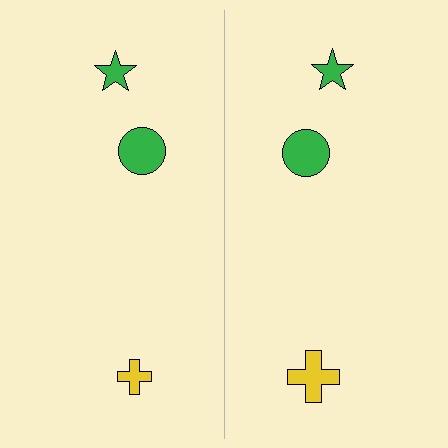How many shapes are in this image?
There are 6 shapes in this image.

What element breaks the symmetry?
The yellow cross on the right side has a different size than its mirror counterpart.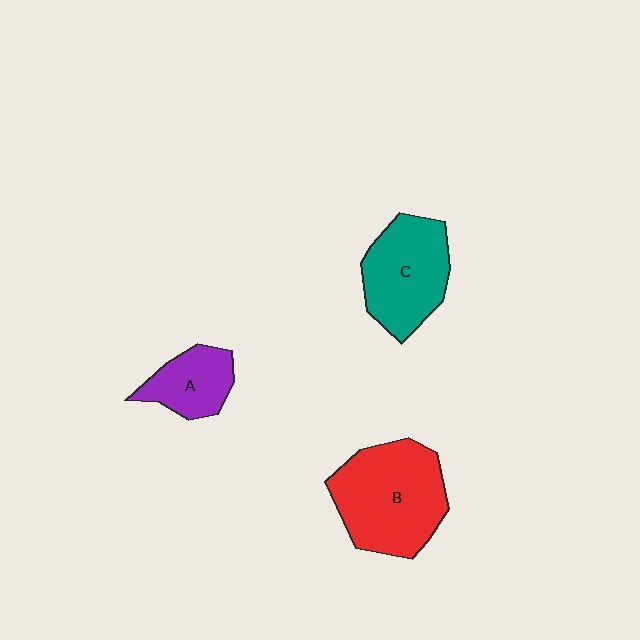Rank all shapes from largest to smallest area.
From largest to smallest: B (red), C (teal), A (purple).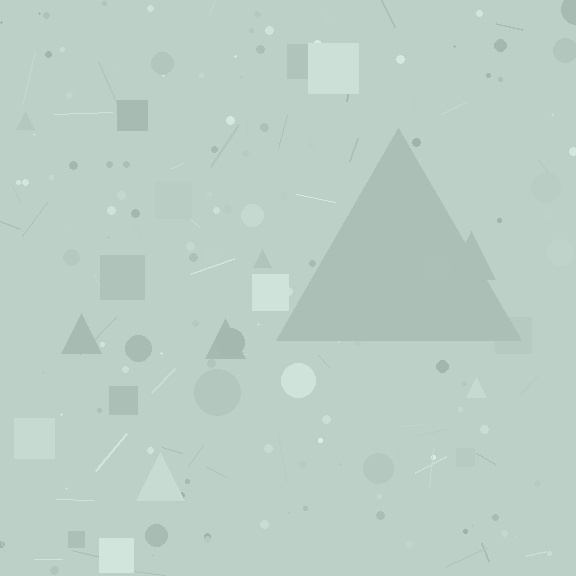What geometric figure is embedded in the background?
A triangle is embedded in the background.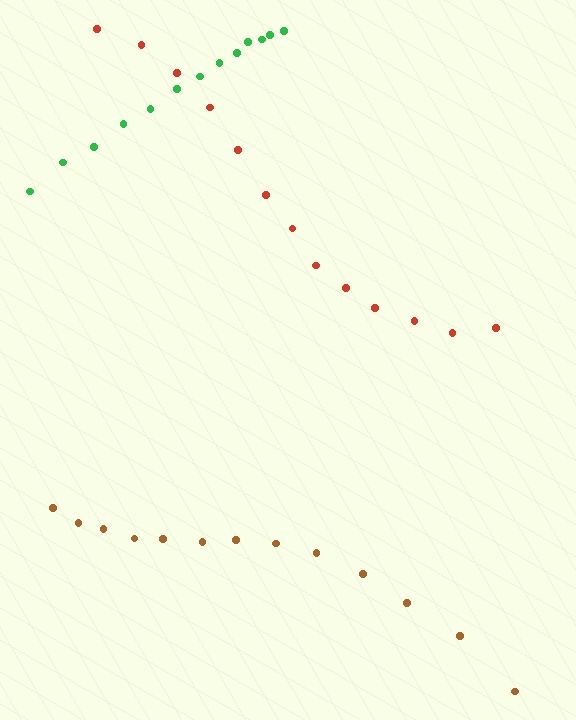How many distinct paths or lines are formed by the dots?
There are 3 distinct paths.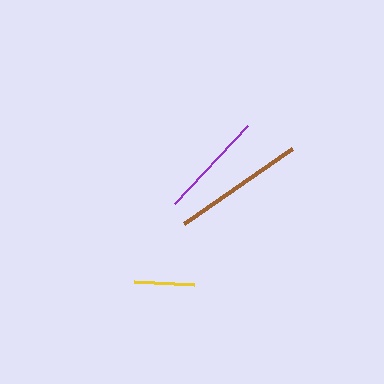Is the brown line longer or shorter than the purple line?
The brown line is longer than the purple line.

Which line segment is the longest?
The brown line is the longest at approximately 132 pixels.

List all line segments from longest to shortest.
From longest to shortest: brown, purple, yellow.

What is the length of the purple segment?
The purple segment is approximately 106 pixels long.